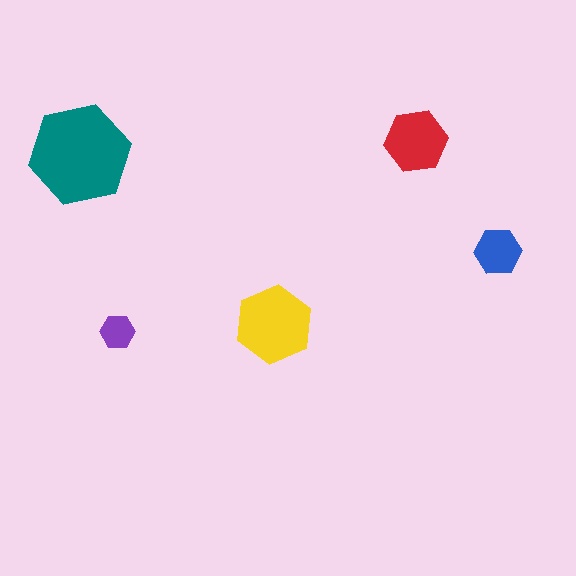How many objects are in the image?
There are 5 objects in the image.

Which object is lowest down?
The purple hexagon is bottommost.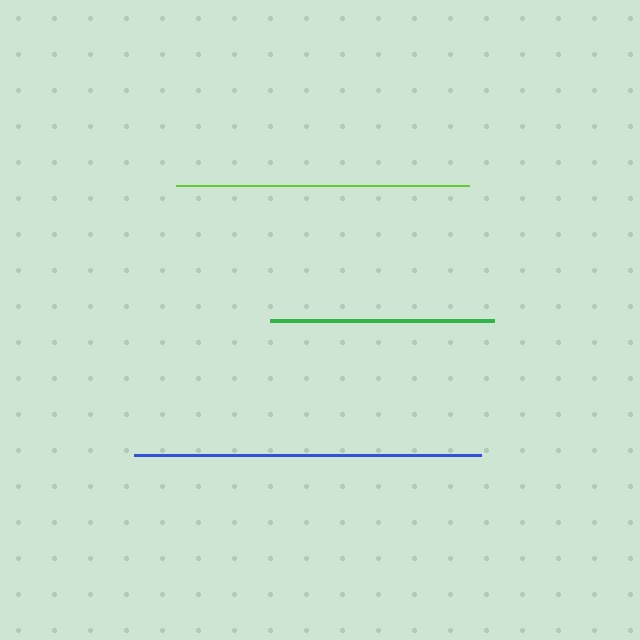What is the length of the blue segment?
The blue segment is approximately 347 pixels long.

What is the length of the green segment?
The green segment is approximately 224 pixels long.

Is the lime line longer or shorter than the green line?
The lime line is longer than the green line.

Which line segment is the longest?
The blue line is the longest at approximately 347 pixels.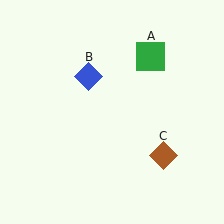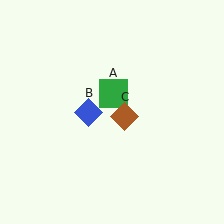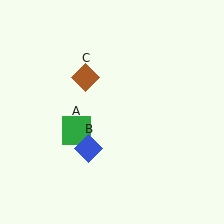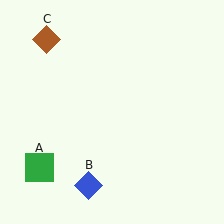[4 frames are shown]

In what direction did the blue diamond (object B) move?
The blue diamond (object B) moved down.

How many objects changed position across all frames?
3 objects changed position: green square (object A), blue diamond (object B), brown diamond (object C).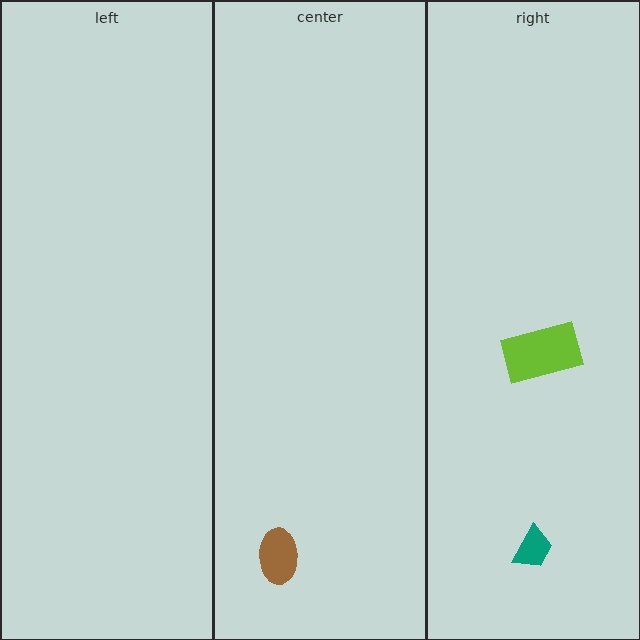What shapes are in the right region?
The teal trapezoid, the lime rectangle.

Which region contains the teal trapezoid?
The right region.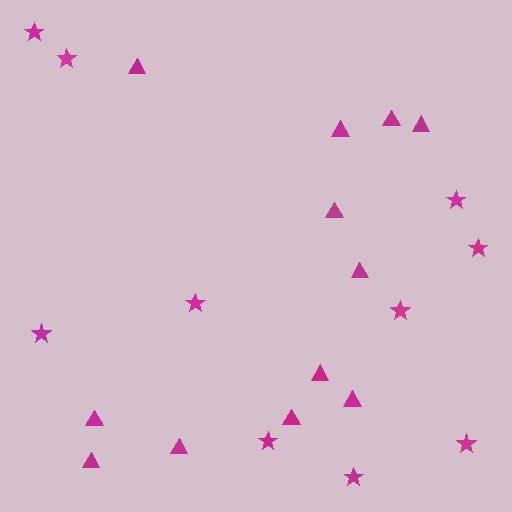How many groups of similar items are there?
There are 2 groups: one group of triangles (12) and one group of stars (10).